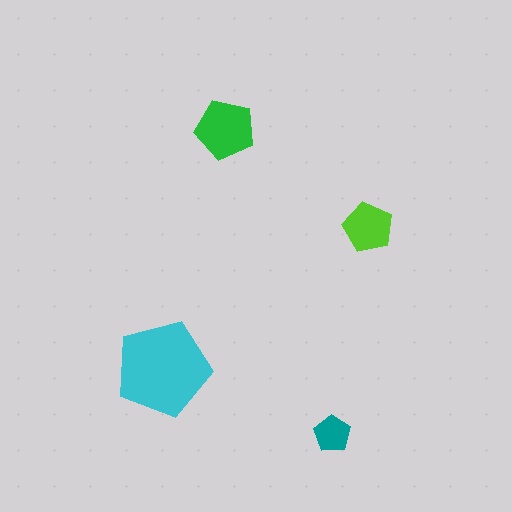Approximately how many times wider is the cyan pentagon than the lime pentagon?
About 2 times wider.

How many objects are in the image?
There are 4 objects in the image.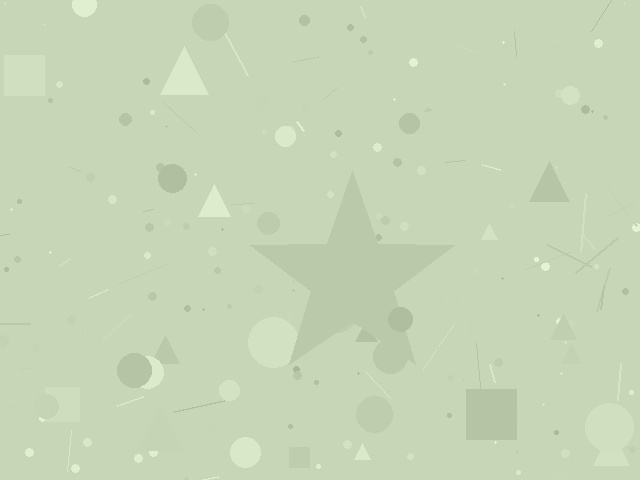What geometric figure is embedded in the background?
A star is embedded in the background.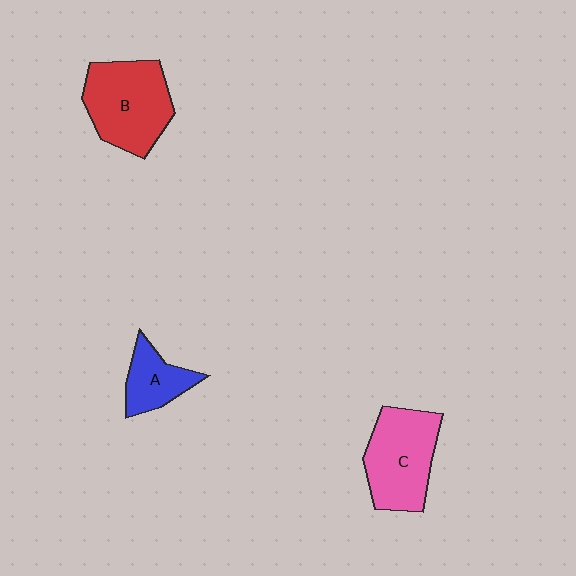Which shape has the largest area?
Shape B (red).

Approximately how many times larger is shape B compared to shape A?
Approximately 1.9 times.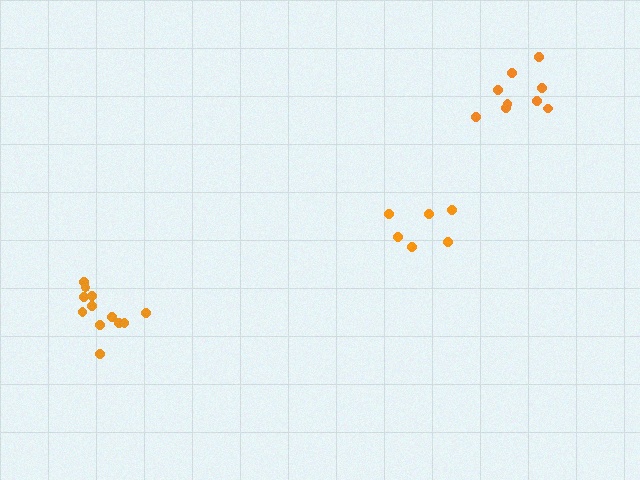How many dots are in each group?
Group 1: 9 dots, Group 2: 6 dots, Group 3: 12 dots (27 total).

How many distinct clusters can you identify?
There are 3 distinct clusters.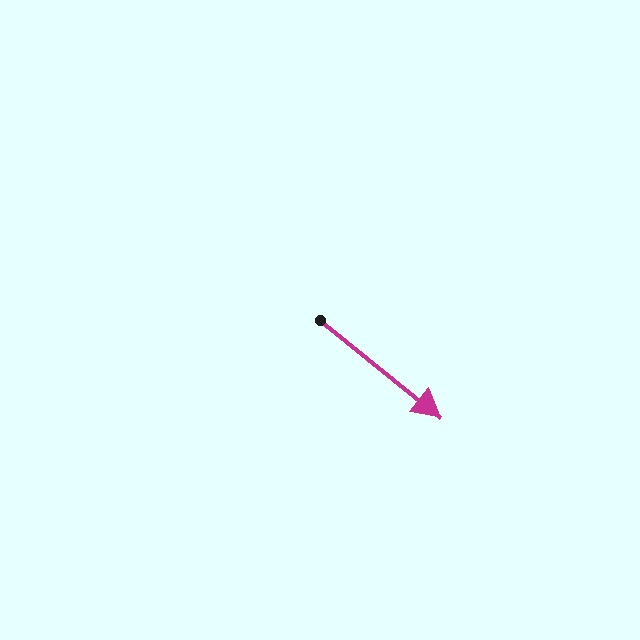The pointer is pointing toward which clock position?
Roughly 4 o'clock.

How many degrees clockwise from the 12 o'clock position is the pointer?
Approximately 129 degrees.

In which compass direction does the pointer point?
Southeast.